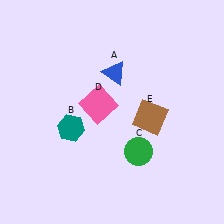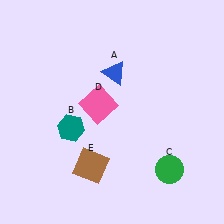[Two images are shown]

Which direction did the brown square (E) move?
The brown square (E) moved left.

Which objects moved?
The objects that moved are: the green circle (C), the brown square (E).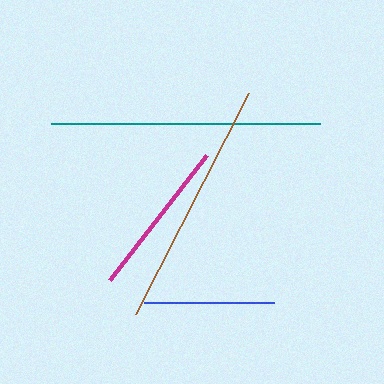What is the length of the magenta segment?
The magenta segment is approximately 158 pixels long.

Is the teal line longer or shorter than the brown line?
The teal line is longer than the brown line.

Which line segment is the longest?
The teal line is the longest at approximately 269 pixels.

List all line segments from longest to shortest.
From longest to shortest: teal, brown, magenta, blue.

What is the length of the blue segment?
The blue segment is approximately 129 pixels long.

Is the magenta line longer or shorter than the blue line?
The magenta line is longer than the blue line.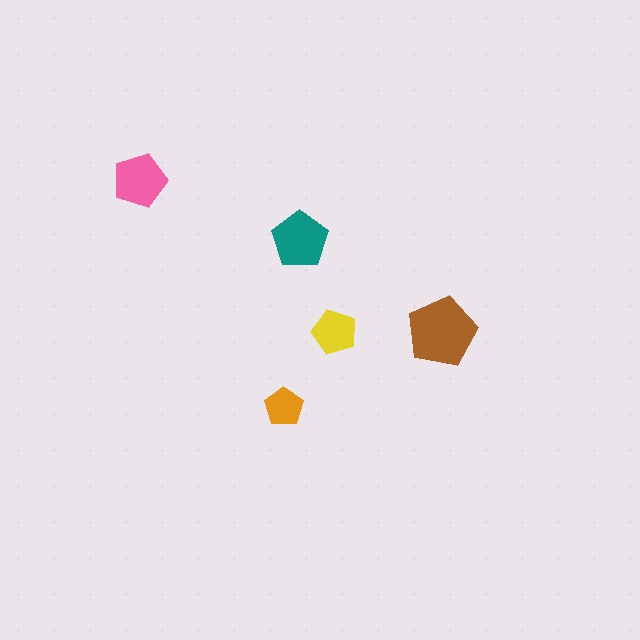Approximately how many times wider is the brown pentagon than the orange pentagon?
About 2 times wider.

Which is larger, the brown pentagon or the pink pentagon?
The brown one.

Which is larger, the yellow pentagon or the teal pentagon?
The teal one.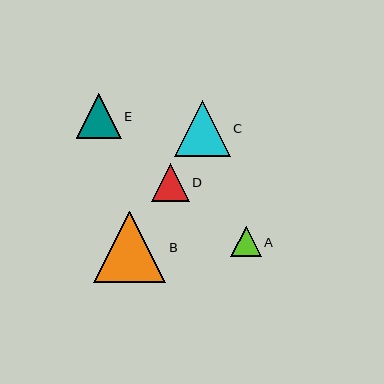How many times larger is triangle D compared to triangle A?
Triangle D is approximately 1.2 times the size of triangle A.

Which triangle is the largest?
Triangle B is the largest with a size of approximately 72 pixels.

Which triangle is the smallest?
Triangle A is the smallest with a size of approximately 30 pixels.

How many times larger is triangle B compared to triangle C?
Triangle B is approximately 1.3 times the size of triangle C.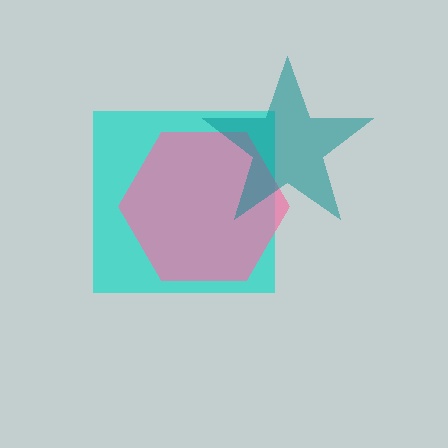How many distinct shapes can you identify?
There are 3 distinct shapes: a cyan square, a pink hexagon, a teal star.